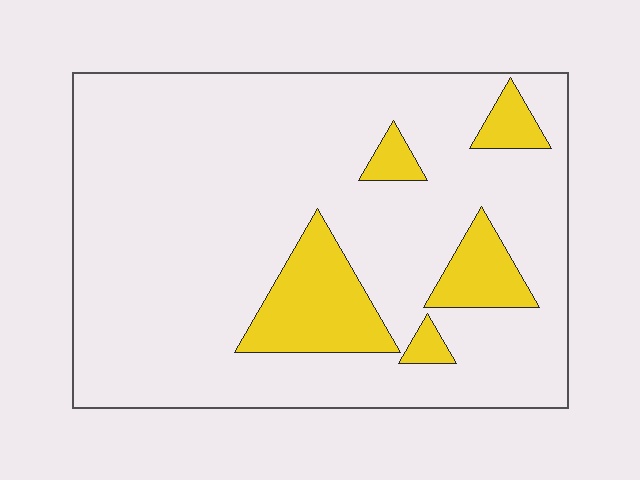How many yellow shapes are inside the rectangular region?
5.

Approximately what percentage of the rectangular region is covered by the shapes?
Approximately 15%.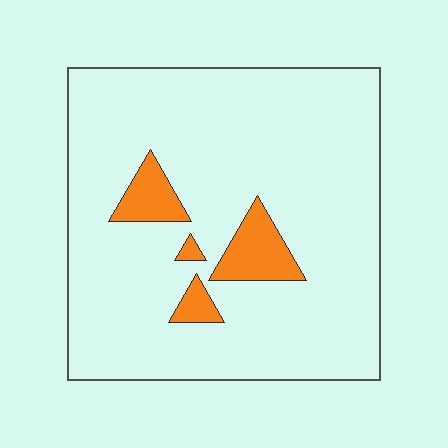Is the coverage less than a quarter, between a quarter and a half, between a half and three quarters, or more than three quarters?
Less than a quarter.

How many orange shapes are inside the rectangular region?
4.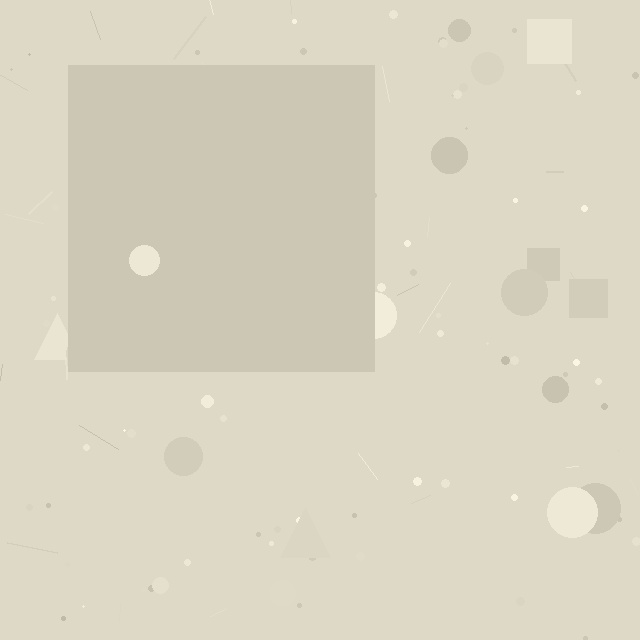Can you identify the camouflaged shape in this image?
The camouflaged shape is a square.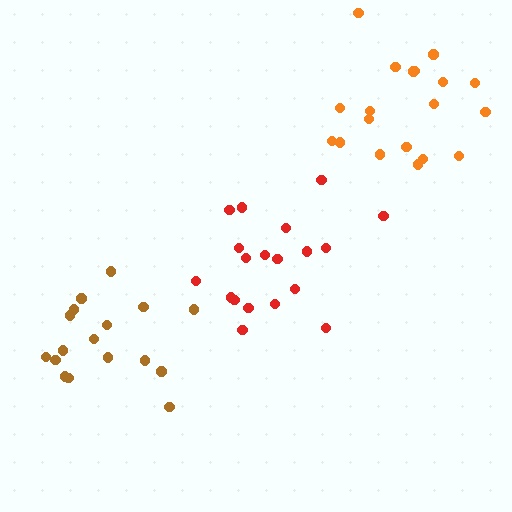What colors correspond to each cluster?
The clusters are colored: red, orange, brown.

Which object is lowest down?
The brown cluster is bottommost.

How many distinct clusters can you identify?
There are 3 distinct clusters.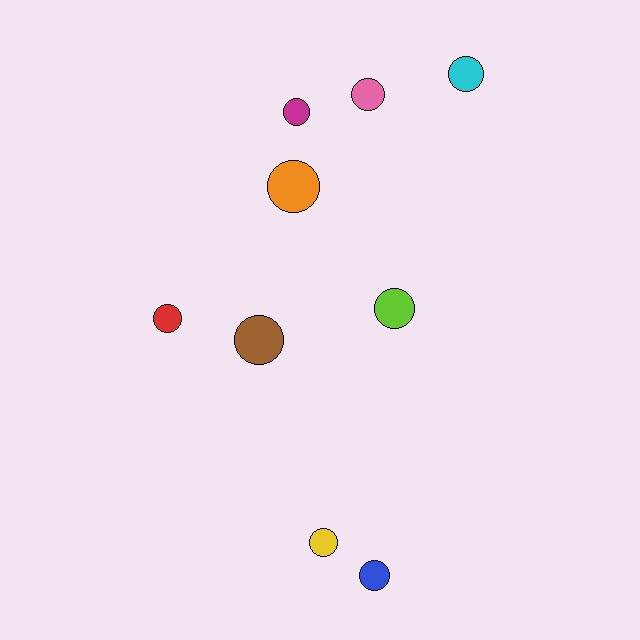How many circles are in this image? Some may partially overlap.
There are 9 circles.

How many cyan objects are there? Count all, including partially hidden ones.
There is 1 cyan object.